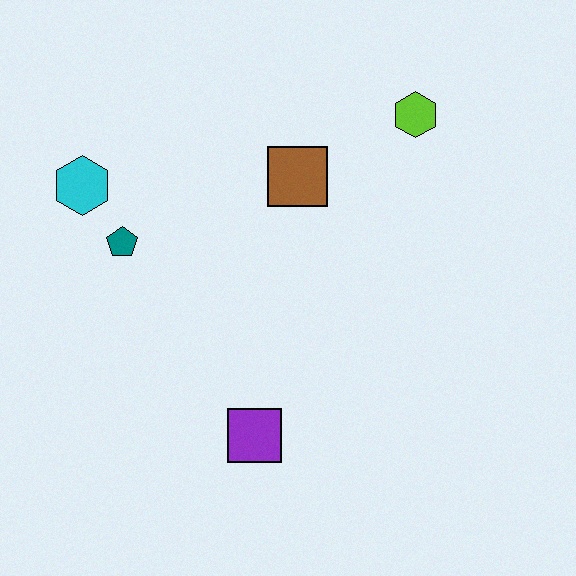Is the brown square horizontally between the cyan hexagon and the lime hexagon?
Yes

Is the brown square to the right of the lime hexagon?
No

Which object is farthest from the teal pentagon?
The lime hexagon is farthest from the teal pentagon.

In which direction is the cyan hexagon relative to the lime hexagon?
The cyan hexagon is to the left of the lime hexagon.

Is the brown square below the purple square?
No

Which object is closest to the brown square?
The lime hexagon is closest to the brown square.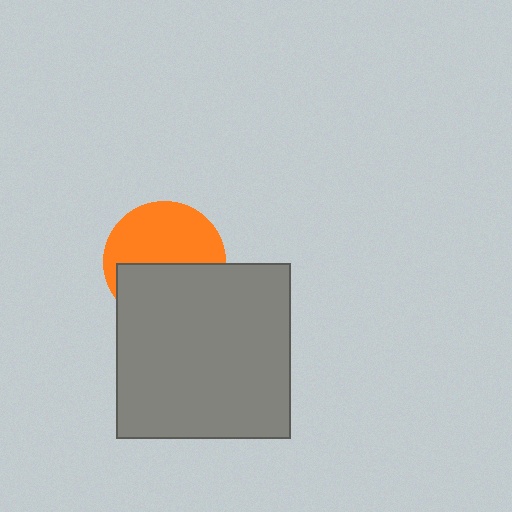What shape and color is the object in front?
The object in front is a gray square.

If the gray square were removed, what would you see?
You would see the complete orange circle.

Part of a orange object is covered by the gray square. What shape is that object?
It is a circle.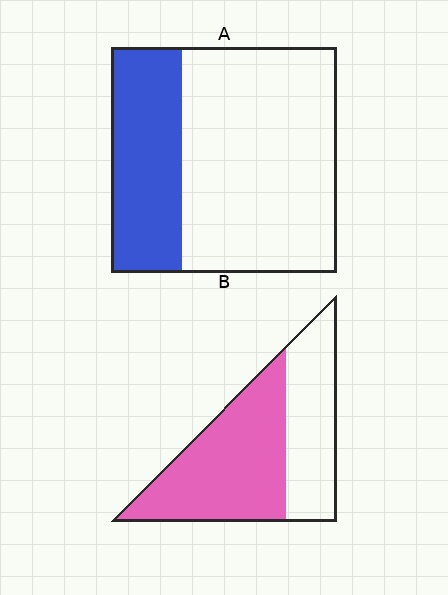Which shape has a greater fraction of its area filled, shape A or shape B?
Shape B.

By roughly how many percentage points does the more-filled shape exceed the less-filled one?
By roughly 30 percentage points (B over A).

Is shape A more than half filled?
No.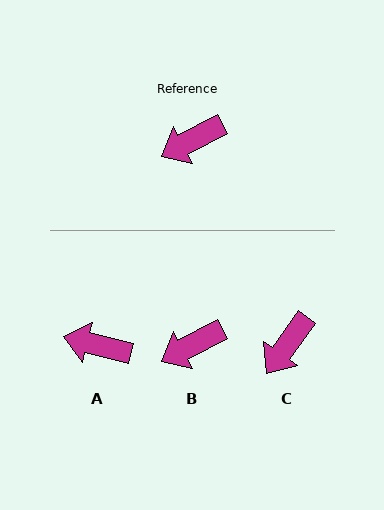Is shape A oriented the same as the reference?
No, it is off by about 42 degrees.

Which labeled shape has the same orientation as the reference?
B.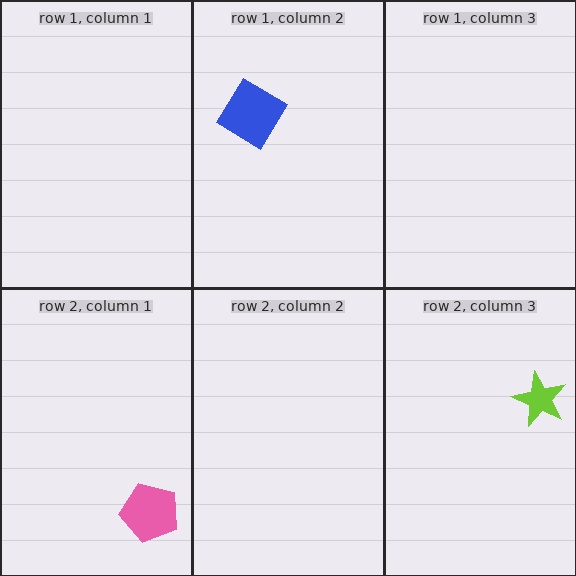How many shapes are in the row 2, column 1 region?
1.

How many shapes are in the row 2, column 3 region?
1.